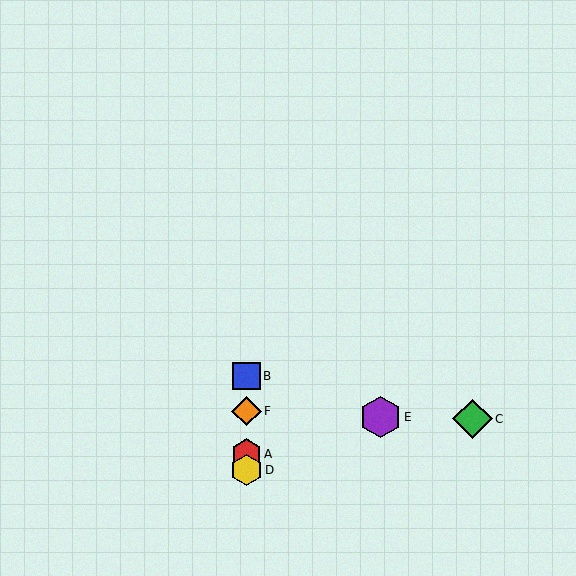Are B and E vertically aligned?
No, B is at x≈246 and E is at x≈380.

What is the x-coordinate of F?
Object F is at x≈246.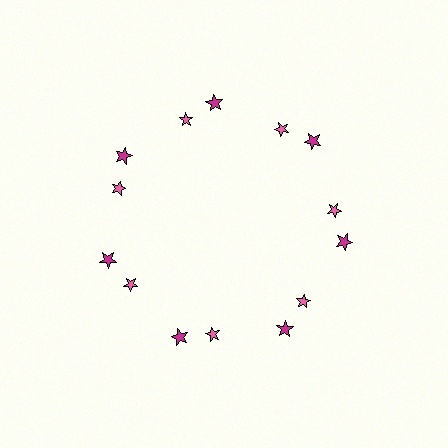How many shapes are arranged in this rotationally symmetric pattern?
There are 14 shapes, arranged in 7 groups of 2.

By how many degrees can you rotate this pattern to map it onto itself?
The pattern maps onto itself every 51 degrees of rotation.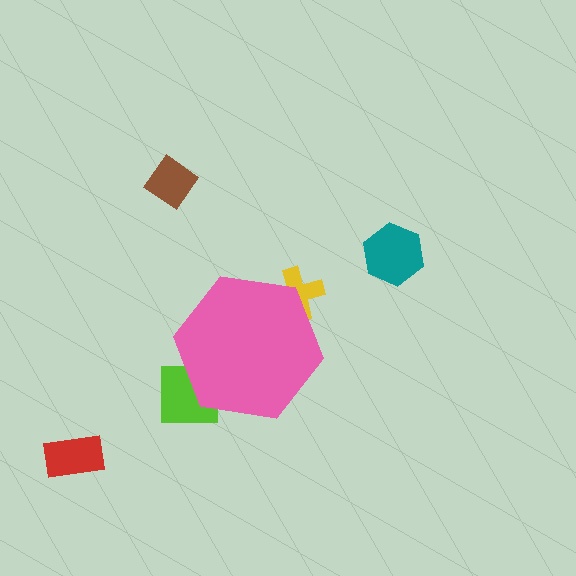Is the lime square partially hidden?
Yes, the lime square is partially hidden behind the pink hexagon.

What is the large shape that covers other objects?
A pink hexagon.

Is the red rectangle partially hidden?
No, the red rectangle is fully visible.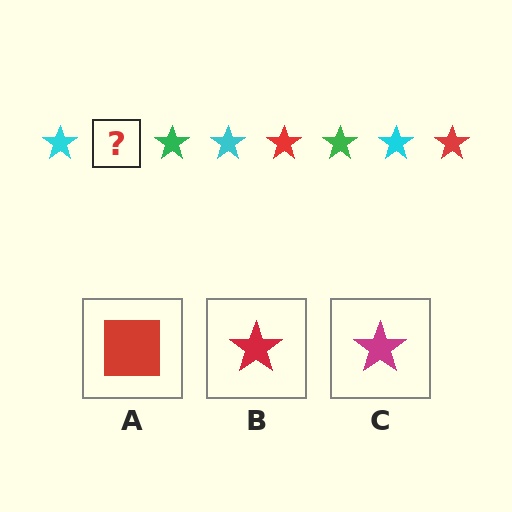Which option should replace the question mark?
Option B.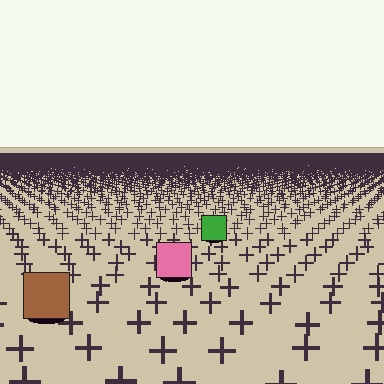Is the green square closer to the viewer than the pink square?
No. The pink square is closer — you can tell from the texture gradient: the ground texture is coarser near it.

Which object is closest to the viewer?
The brown square is closest. The texture marks near it are larger and more spread out.